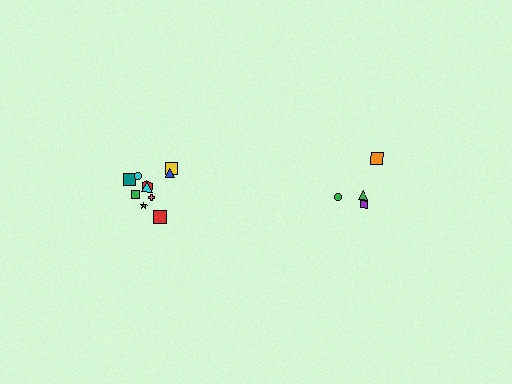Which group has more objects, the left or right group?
The left group.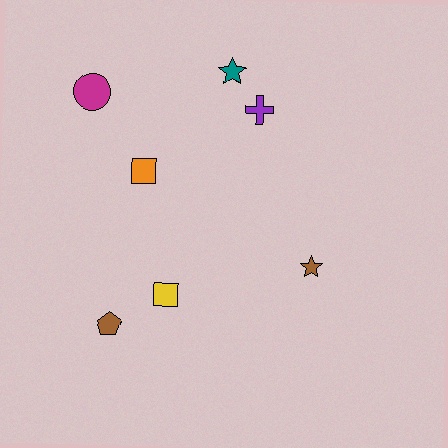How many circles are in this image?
There is 1 circle.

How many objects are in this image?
There are 7 objects.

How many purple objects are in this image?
There is 1 purple object.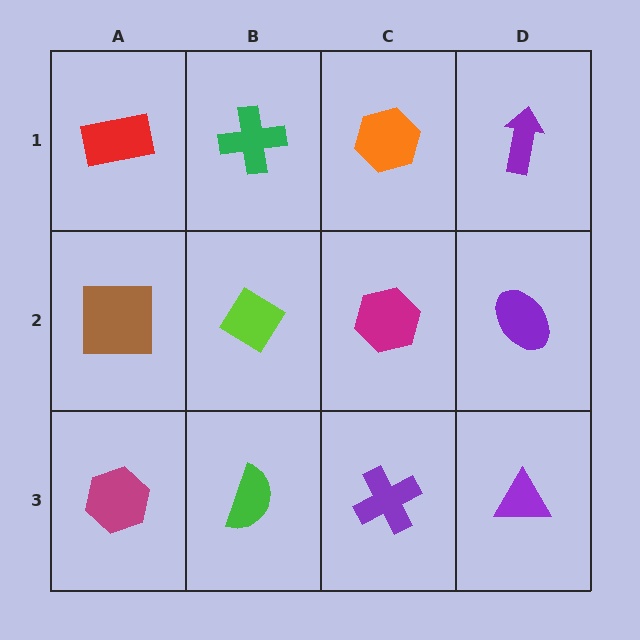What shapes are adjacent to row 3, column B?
A lime diamond (row 2, column B), a magenta hexagon (row 3, column A), a purple cross (row 3, column C).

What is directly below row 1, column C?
A magenta hexagon.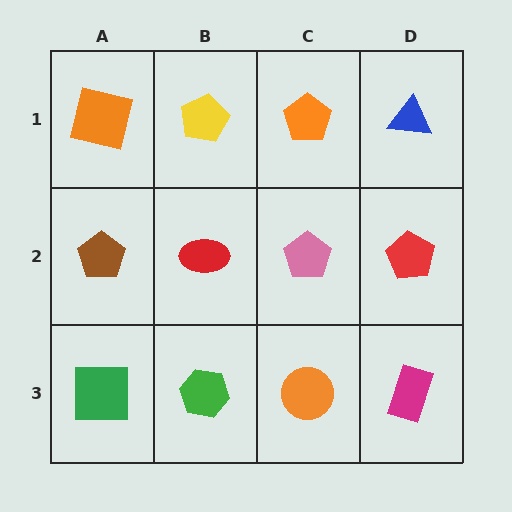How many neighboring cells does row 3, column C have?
3.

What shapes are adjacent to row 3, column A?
A brown pentagon (row 2, column A), a green hexagon (row 3, column B).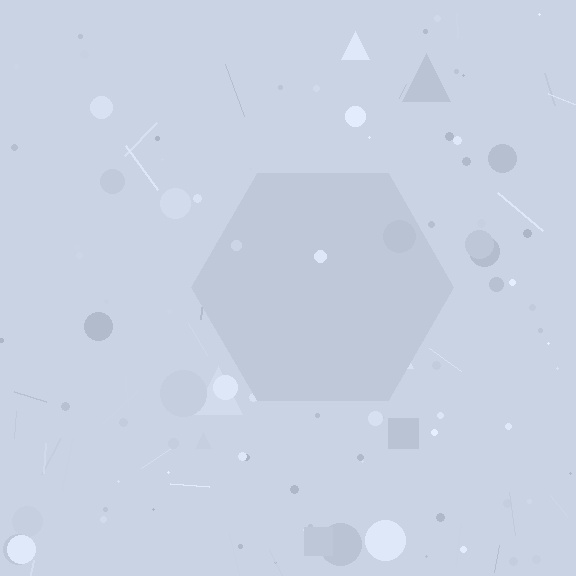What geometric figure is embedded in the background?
A hexagon is embedded in the background.